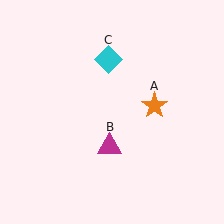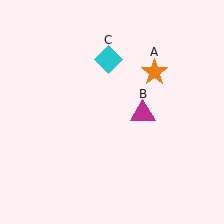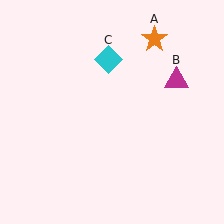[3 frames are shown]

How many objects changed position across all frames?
2 objects changed position: orange star (object A), magenta triangle (object B).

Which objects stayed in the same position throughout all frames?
Cyan diamond (object C) remained stationary.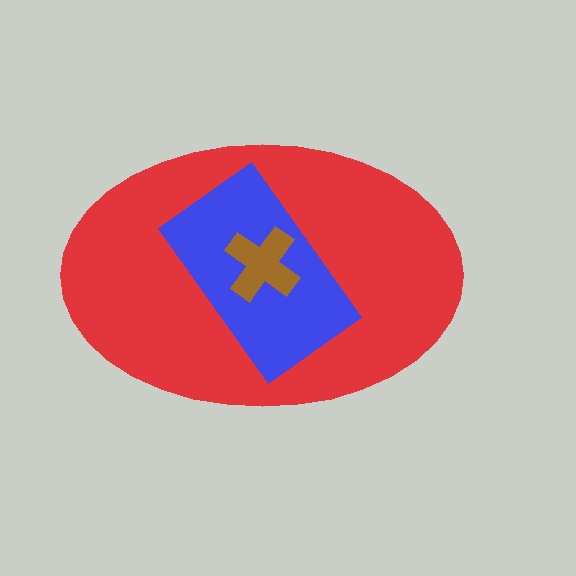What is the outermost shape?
The red ellipse.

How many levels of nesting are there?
3.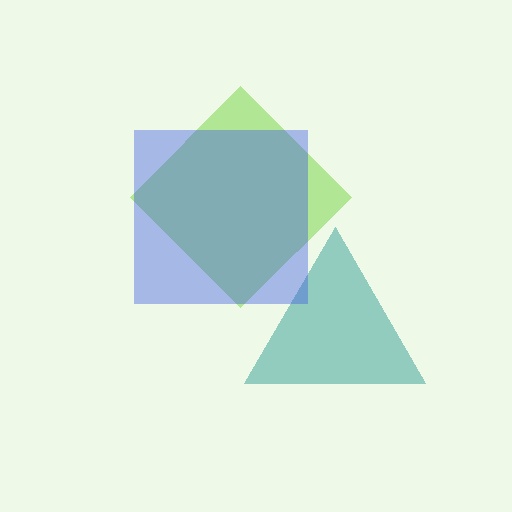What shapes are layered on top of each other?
The layered shapes are: a teal triangle, a lime diamond, a blue square.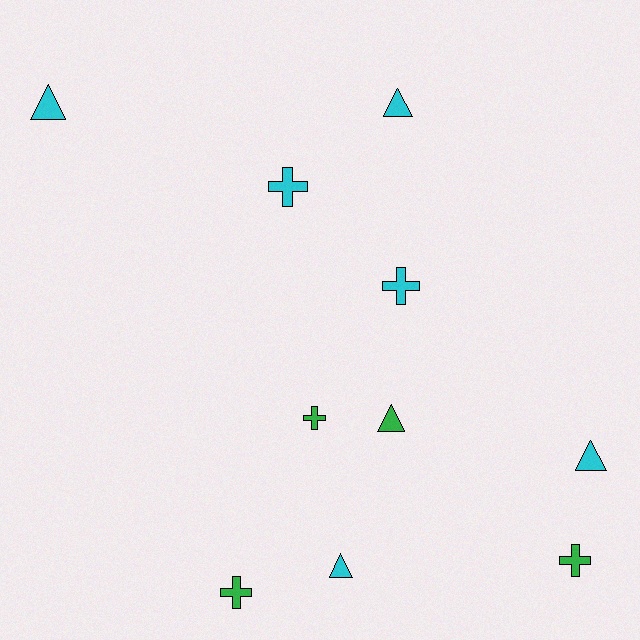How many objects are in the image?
There are 10 objects.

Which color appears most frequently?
Cyan, with 6 objects.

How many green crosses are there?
There are 3 green crosses.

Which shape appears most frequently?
Triangle, with 5 objects.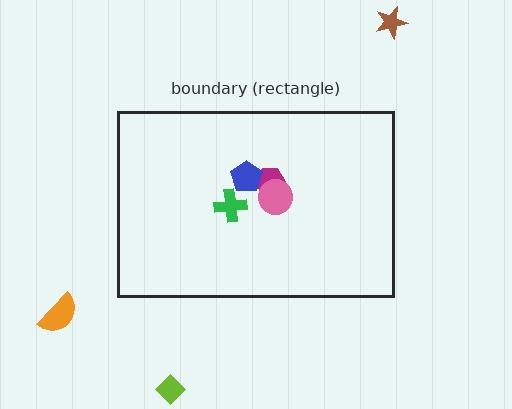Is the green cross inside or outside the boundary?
Inside.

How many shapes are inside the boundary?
4 inside, 3 outside.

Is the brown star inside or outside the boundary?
Outside.